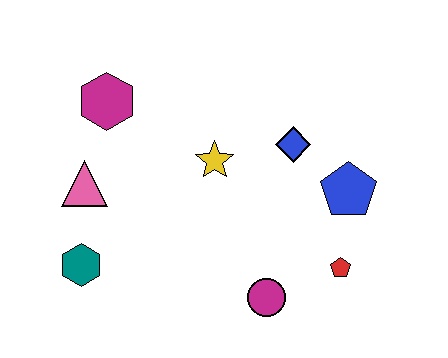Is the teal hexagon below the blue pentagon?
Yes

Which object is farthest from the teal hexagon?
The blue pentagon is farthest from the teal hexagon.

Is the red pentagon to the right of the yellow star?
Yes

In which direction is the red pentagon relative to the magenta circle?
The red pentagon is to the right of the magenta circle.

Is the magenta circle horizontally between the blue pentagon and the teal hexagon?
Yes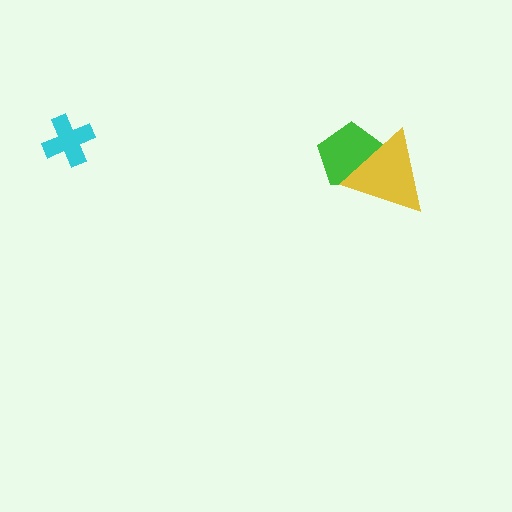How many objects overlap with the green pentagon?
1 object overlaps with the green pentagon.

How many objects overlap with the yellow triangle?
1 object overlaps with the yellow triangle.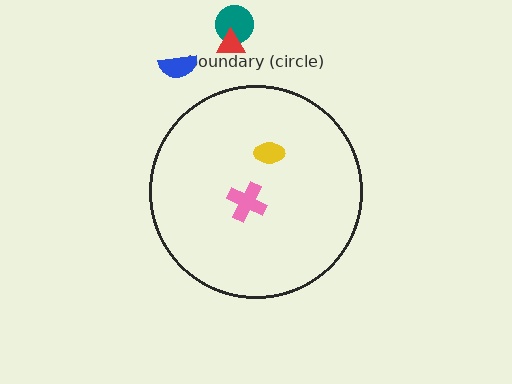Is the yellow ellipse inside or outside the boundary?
Inside.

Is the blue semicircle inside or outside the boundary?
Outside.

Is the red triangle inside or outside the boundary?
Outside.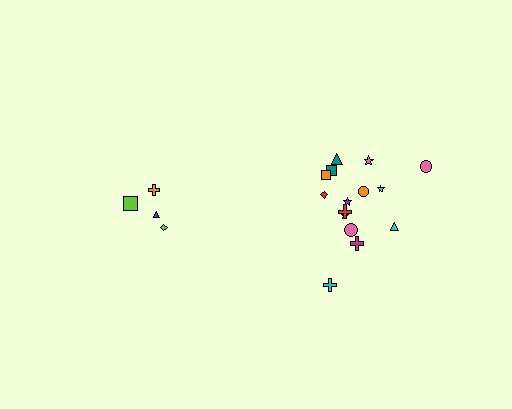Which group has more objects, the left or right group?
The right group.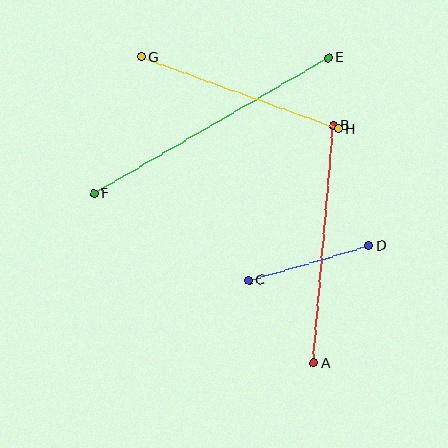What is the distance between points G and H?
The distance is approximately 210 pixels.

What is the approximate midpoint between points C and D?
The midpoint is at approximately (309, 263) pixels.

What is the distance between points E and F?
The distance is approximately 271 pixels.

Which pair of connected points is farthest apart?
Points E and F are farthest apart.